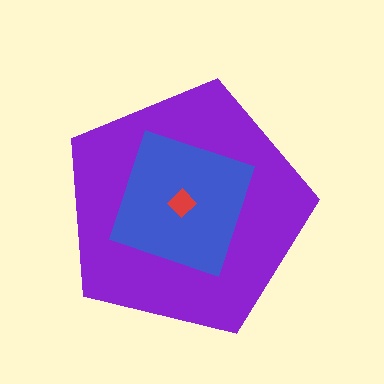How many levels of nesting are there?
3.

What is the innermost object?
The red diamond.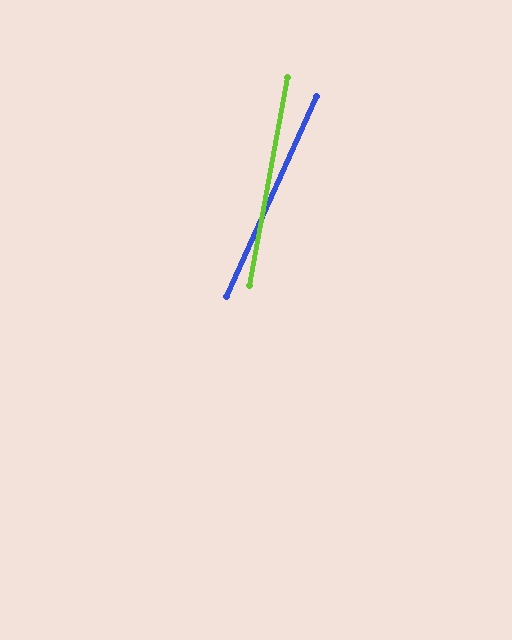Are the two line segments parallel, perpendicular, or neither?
Neither parallel nor perpendicular — they differ by about 14°.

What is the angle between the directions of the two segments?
Approximately 14 degrees.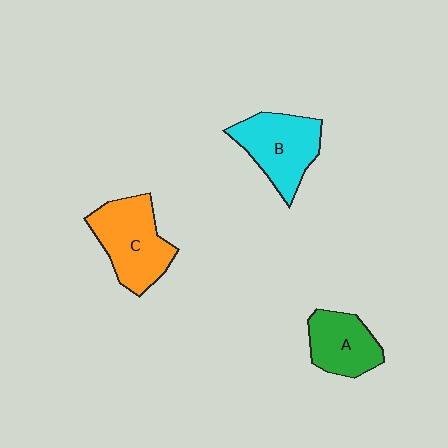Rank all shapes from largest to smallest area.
From largest to smallest: C (orange), B (cyan), A (green).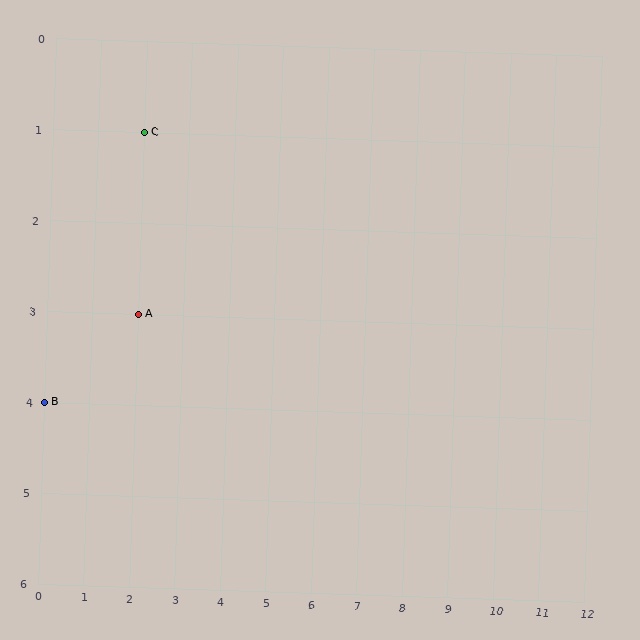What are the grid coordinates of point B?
Point B is at grid coordinates (0, 4).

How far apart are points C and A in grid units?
Points C and A are 2 rows apart.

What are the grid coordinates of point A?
Point A is at grid coordinates (2, 3).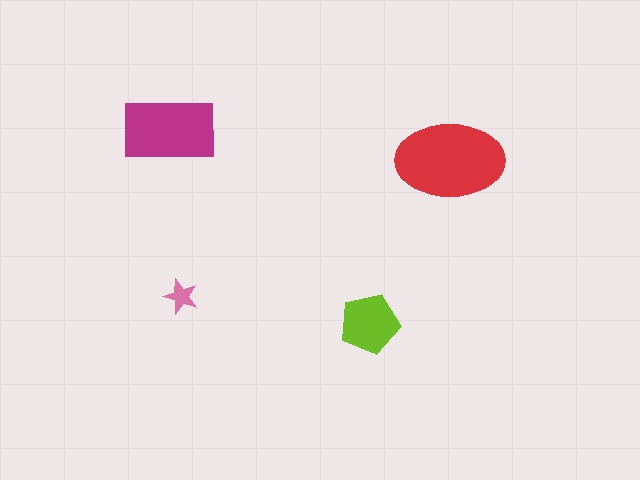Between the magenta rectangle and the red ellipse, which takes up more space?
The red ellipse.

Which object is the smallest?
The pink star.